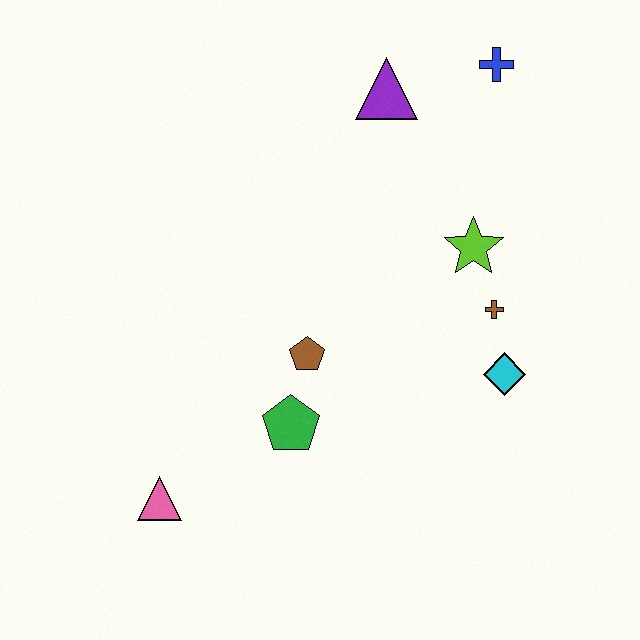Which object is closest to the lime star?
The brown cross is closest to the lime star.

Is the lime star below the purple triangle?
Yes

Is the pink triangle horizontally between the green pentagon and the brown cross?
No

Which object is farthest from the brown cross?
The pink triangle is farthest from the brown cross.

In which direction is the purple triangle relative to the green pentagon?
The purple triangle is above the green pentagon.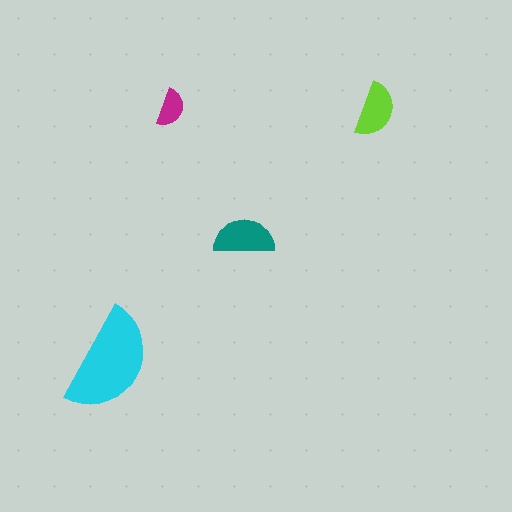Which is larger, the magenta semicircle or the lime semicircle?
The lime one.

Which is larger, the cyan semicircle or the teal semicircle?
The cyan one.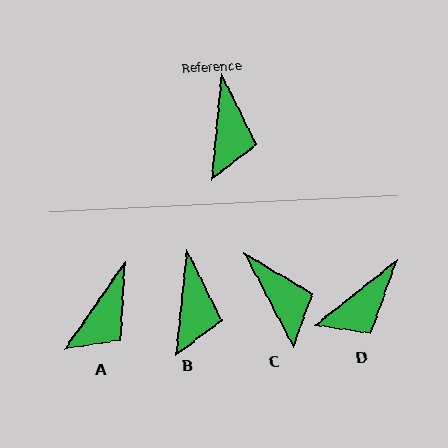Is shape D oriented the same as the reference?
No, it is off by about 46 degrees.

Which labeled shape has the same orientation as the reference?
B.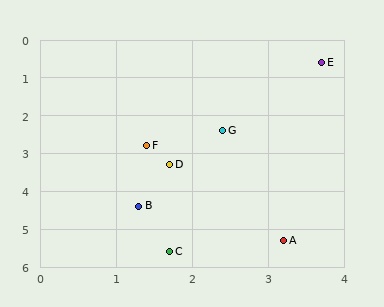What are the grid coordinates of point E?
Point E is at approximately (3.7, 0.6).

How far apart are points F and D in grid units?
Points F and D are about 0.6 grid units apart.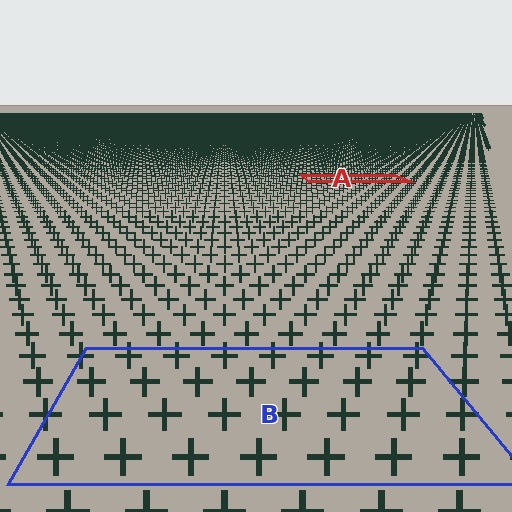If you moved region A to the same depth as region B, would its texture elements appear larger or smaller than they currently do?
They would appear larger. At a closer depth, the same texture elements are projected at a bigger on-screen size.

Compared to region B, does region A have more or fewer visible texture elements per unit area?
Region A has more texture elements per unit area — they are packed more densely because it is farther away.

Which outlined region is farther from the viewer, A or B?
Region A is farther from the viewer — the texture elements inside it appear smaller and more densely packed.